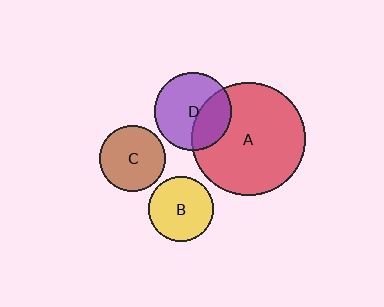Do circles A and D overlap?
Yes.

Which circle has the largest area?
Circle A (red).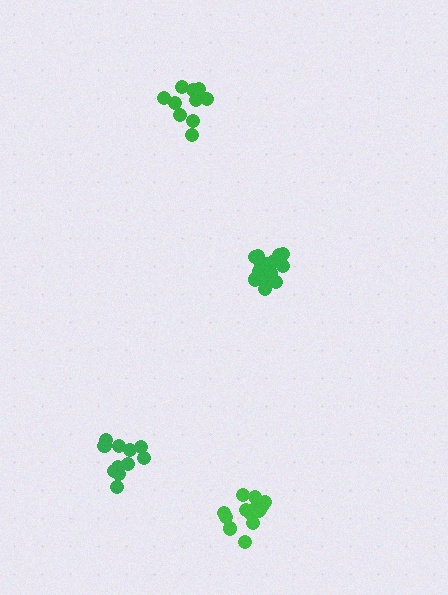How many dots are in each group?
Group 1: 15 dots, Group 2: 11 dots, Group 3: 10 dots, Group 4: 16 dots (52 total).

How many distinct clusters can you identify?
There are 4 distinct clusters.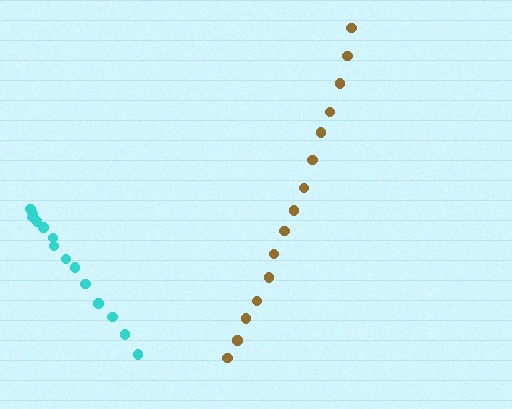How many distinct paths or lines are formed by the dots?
There are 2 distinct paths.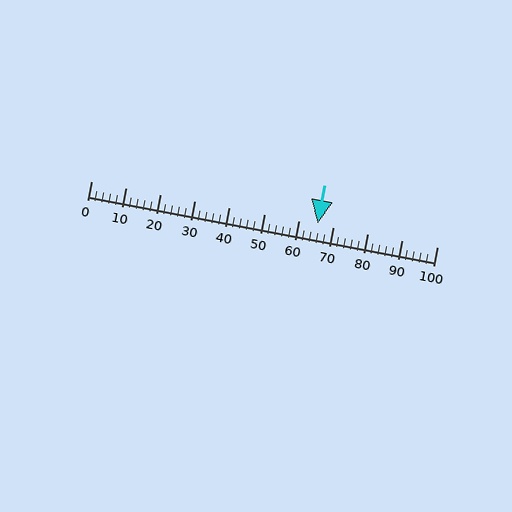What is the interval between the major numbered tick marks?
The major tick marks are spaced 10 units apart.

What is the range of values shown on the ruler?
The ruler shows values from 0 to 100.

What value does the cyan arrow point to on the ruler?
The cyan arrow points to approximately 66.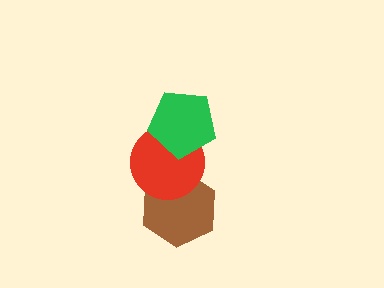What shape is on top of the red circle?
The green pentagon is on top of the red circle.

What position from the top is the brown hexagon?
The brown hexagon is 3rd from the top.